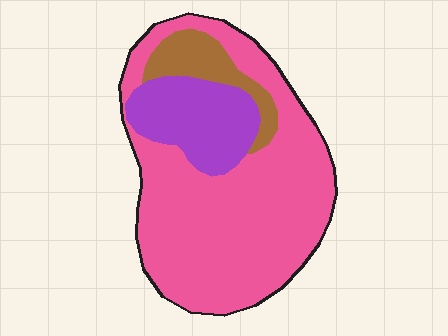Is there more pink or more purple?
Pink.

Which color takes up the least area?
Brown, at roughly 10%.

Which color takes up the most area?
Pink, at roughly 70%.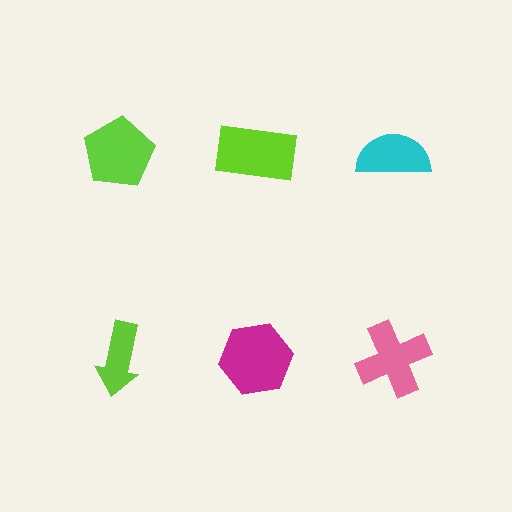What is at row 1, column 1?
A lime pentagon.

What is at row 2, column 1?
A lime arrow.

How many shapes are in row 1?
3 shapes.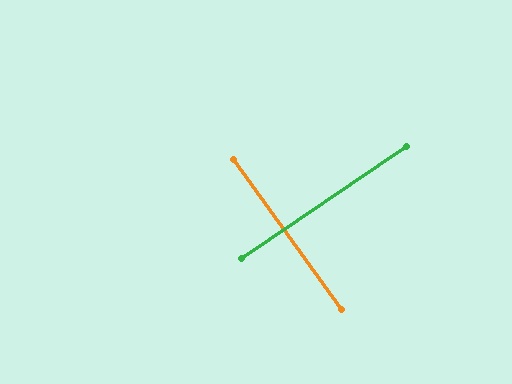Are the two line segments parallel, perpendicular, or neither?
Perpendicular — they meet at approximately 89°.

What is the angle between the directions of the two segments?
Approximately 89 degrees.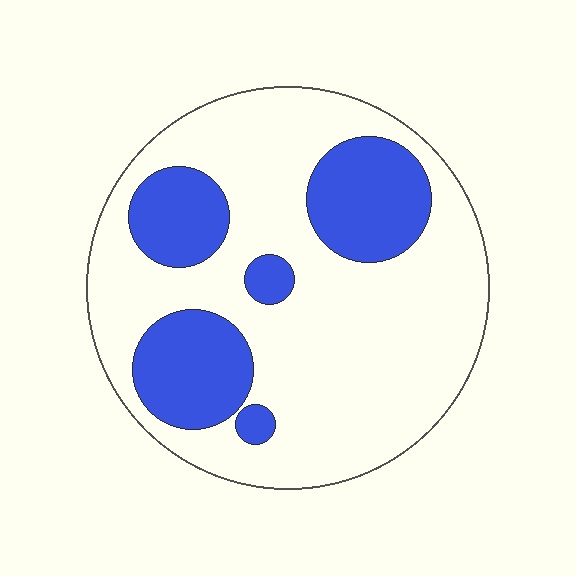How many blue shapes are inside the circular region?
5.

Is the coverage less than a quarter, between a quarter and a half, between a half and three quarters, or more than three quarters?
Between a quarter and a half.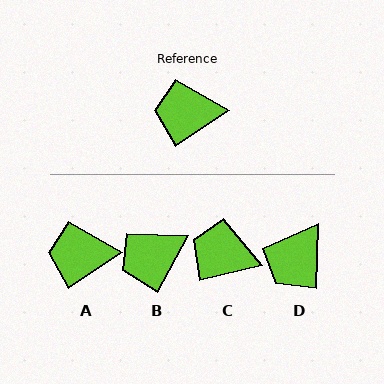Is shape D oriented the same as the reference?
No, it is off by about 54 degrees.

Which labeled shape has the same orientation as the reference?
A.